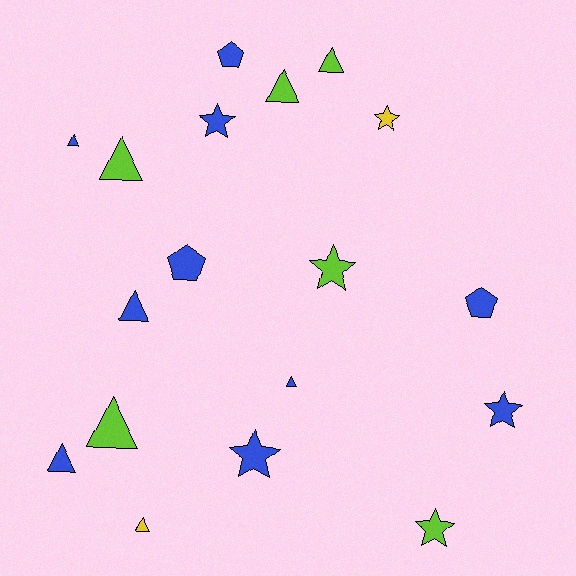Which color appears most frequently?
Blue, with 10 objects.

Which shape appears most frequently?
Triangle, with 9 objects.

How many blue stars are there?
There are 3 blue stars.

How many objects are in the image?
There are 18 objects.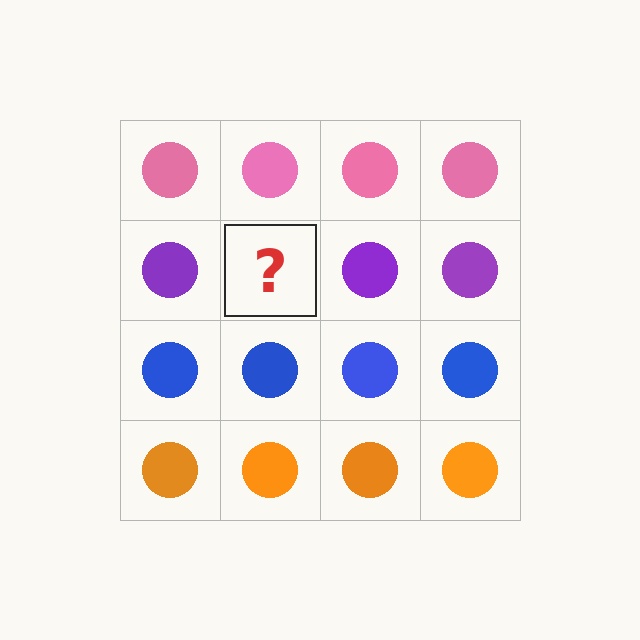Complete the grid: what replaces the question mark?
The question mark should be replaced with a purple circle.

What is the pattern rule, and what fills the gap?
The rule is that each row has a consistent color. The gap should be filled with a purple circle.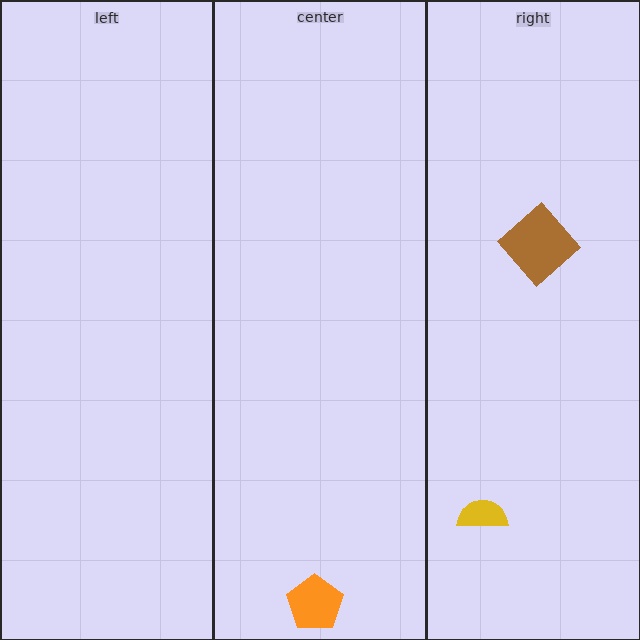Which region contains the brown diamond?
The right region.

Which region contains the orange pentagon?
The center region.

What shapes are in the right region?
The yellow semicircle, the brown diamond.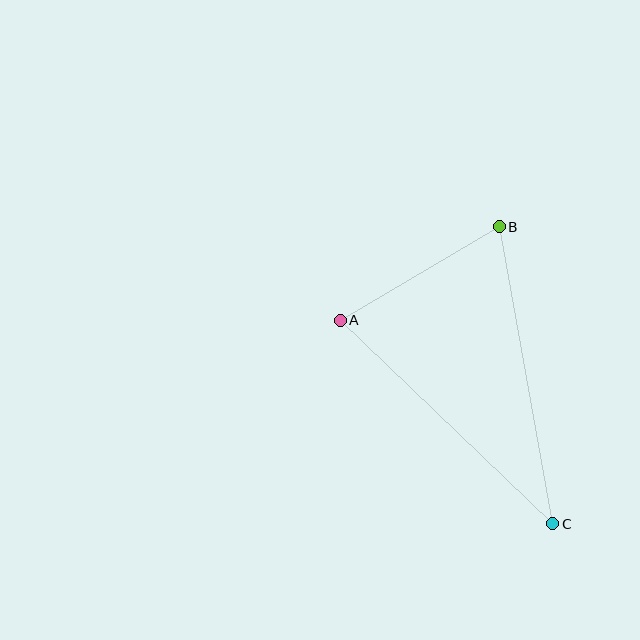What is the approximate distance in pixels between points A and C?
The distance between A and C is approximately 294 pixels.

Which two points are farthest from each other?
Points B and C are farthest from each other.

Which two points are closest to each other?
Points A and B are closest to each other.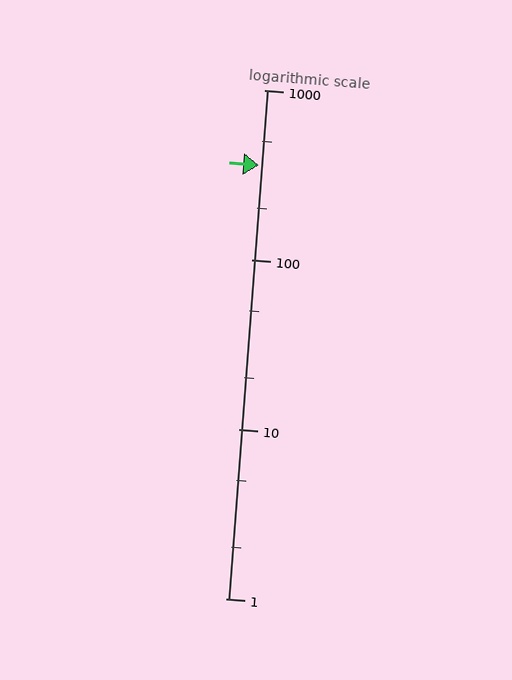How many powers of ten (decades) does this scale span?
The scale spans 3 decades, from 1 to 1000.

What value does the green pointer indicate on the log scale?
The pointer indicates approximately 360.